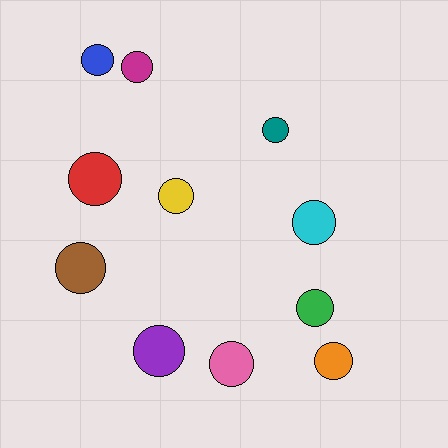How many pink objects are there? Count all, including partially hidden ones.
There is 1 pink object.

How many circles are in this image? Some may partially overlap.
There are 11 circles.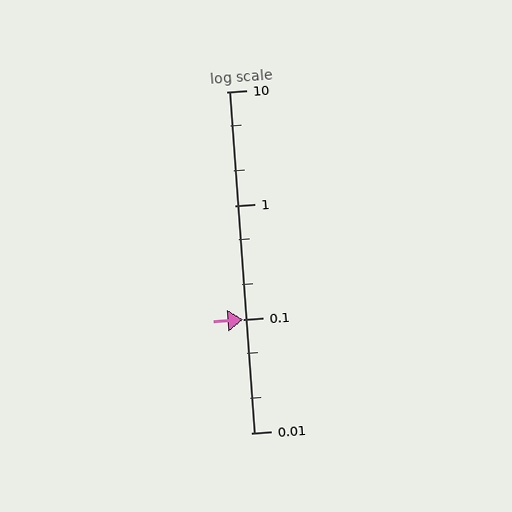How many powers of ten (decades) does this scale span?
The scale spans 3 decades, from 0.01 to 10.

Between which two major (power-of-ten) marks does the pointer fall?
The pointer is between 0.1 and 1.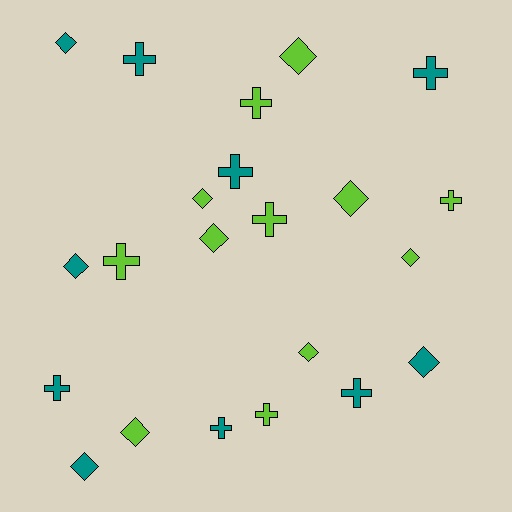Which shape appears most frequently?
Diamond, with 11 objects.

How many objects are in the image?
There are 22 objects.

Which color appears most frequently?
Lime, with 12 objects.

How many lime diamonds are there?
There are 7 lime diamonds.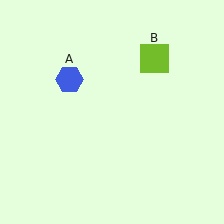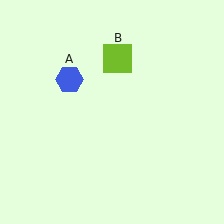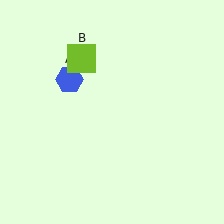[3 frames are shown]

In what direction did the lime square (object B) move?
The lime square (object B) moved left.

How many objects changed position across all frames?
1 object changed position: lime square (object B).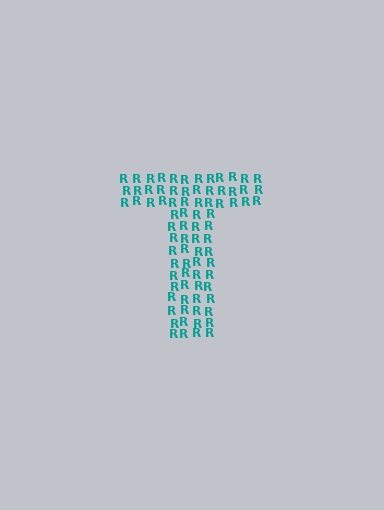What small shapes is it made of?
It is made of small letter R's.